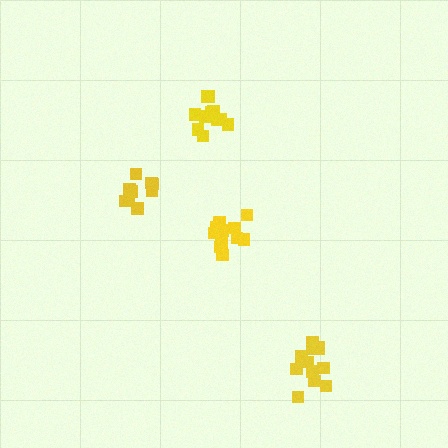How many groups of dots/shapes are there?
There are 4 groups.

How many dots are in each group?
Group 1: 9 dots, Group 2: 11 dots, Group 3: 12 dots, Group 4: 11 dots (43 total).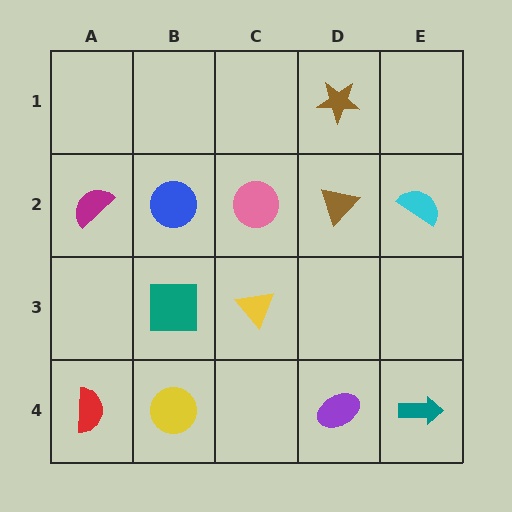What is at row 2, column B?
A blue circle.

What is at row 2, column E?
A cyan semicircle.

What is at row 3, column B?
A teal square.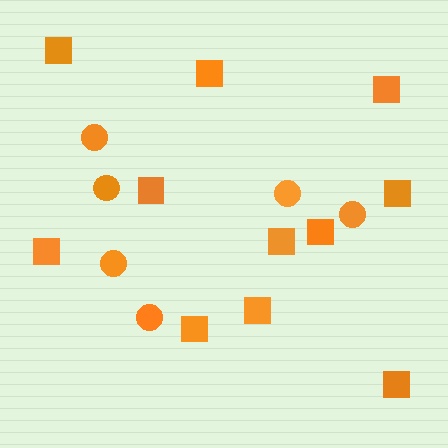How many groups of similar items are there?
There are 2 groups: one group of squares (11) and one group of circles (6).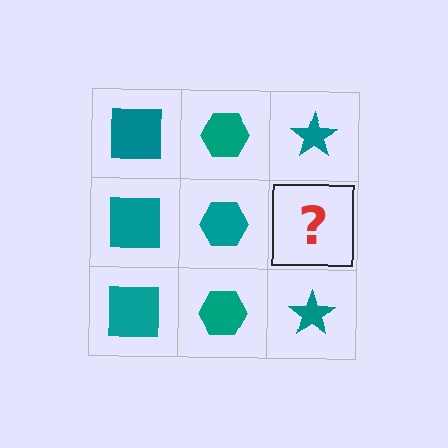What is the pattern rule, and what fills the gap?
The rule is that each column has a consistent shape. The gap should be filled with a teal star.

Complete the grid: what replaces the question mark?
The question mark should be replaced with a teal star.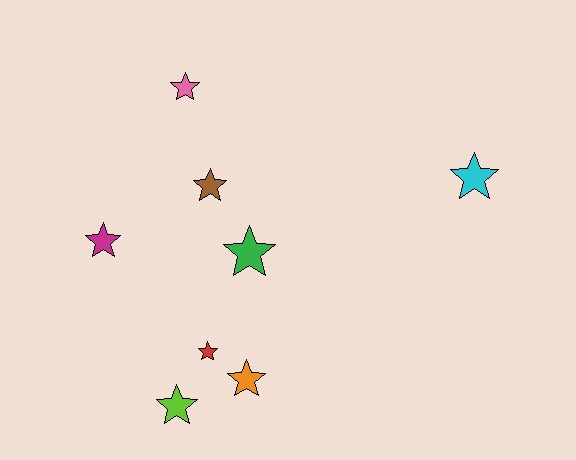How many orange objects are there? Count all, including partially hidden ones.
There is 1 orange object.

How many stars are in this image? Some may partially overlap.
There are 8 stars.